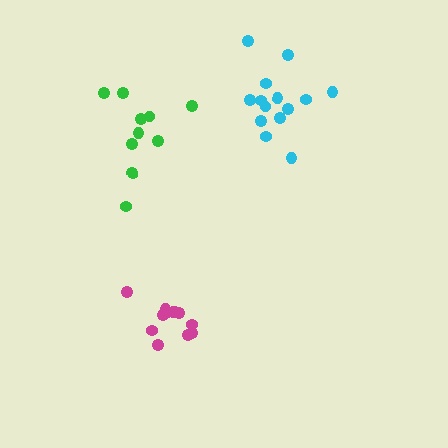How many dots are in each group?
Group 1: 14 dots, Group 2: 10 dots, Group 3: 11 dots (35 total).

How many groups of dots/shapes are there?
There are 3 groups.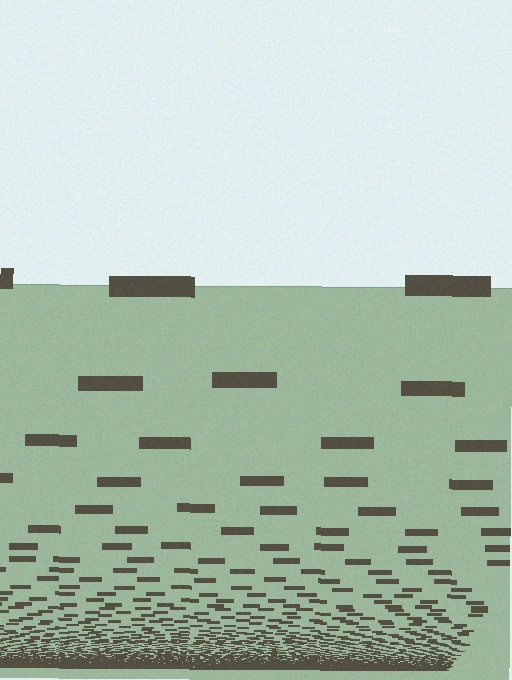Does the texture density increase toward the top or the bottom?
Density increases toward the bottom.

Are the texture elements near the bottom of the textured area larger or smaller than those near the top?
Smaller. The gradient is inverted — elements near the bottom are smaller and denser.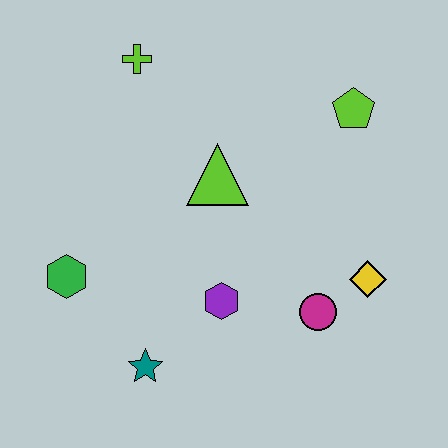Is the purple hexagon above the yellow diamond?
No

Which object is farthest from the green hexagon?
The lime pentagon is farthest from the green hexagon.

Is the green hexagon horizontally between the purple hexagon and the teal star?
No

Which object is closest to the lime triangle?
The purple hexagon is closest to the lime triangle.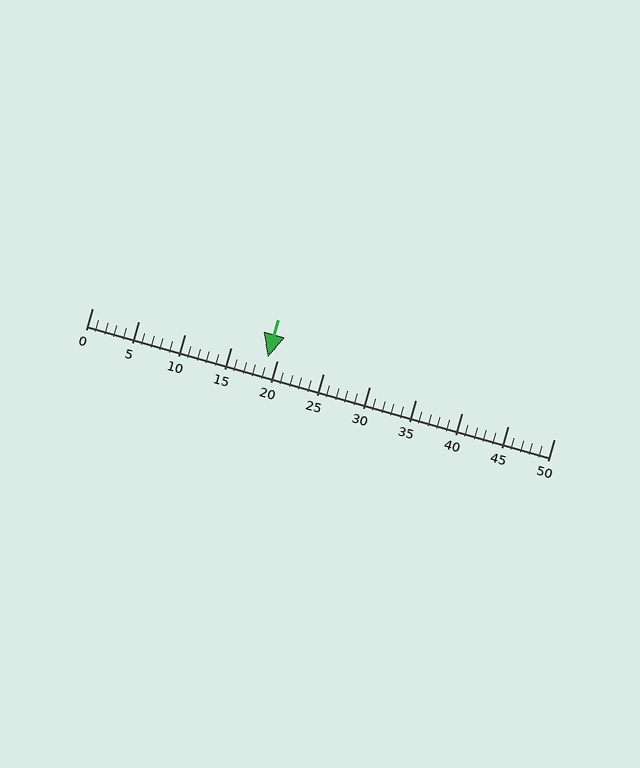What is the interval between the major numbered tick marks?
The major tick marks are spaced 5 units apart.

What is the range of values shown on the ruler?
The ruler shows values from 0 to 50.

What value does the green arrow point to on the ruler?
The green arrow points to approximately 19.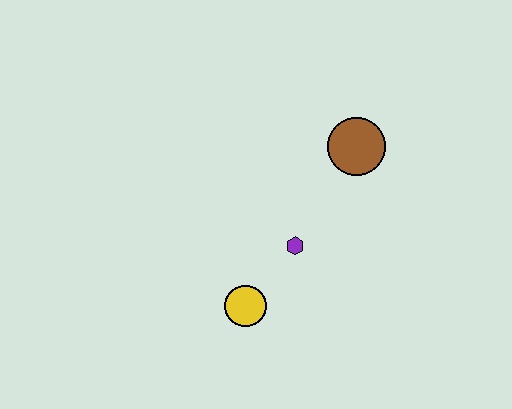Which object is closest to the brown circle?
The purple hexagon is closest to the brown circle.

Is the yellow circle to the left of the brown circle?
Yes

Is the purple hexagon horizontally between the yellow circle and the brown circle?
Yes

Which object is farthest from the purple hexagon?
The brown circle is farthest from the purple hexagon.